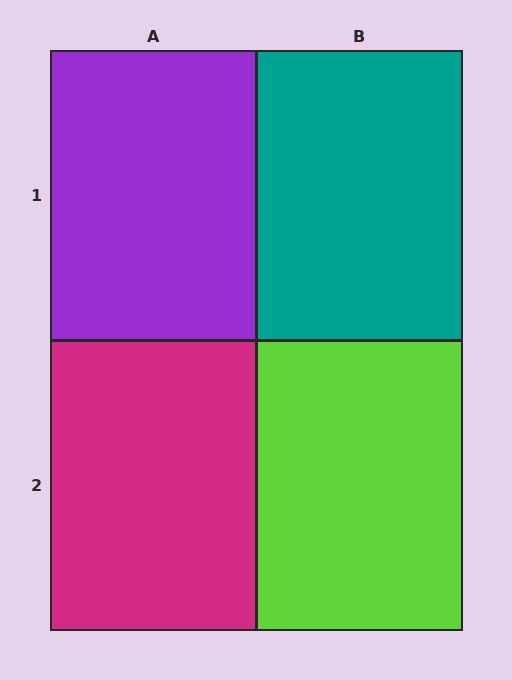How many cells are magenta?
1 cell is magenta.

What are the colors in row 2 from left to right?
Magenta, lime.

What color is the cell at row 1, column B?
Teal.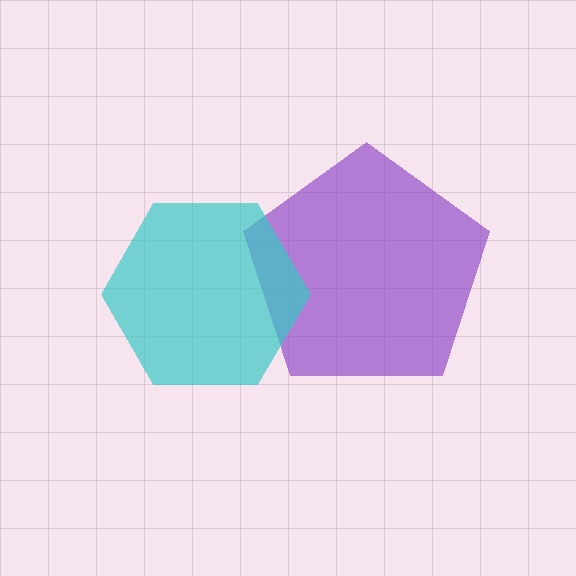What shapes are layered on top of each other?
The layered shapes are: a purple pentagon, a cyan hexagon.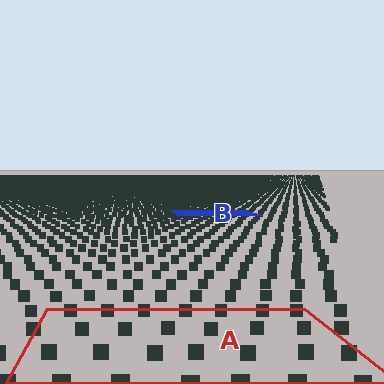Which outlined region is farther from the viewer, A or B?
Region B is farther from the viewer — the texture elements inside it appear smaller and more densely packed.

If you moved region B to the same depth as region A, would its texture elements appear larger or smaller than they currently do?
They would appear larger. At a closer depth, the same texture elements are projected at a bigger on-screen size.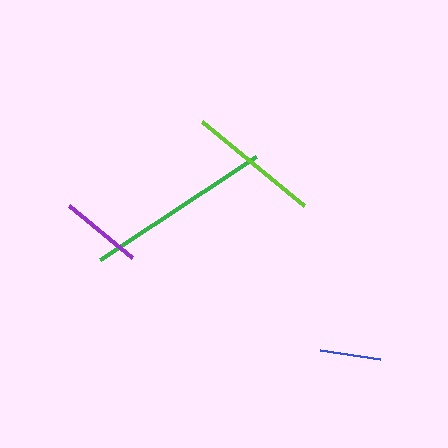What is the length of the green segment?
The green segment is approximately 187 pixels long.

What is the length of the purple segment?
The purple segment is approximately 81 pixels long.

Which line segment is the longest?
The green line is the longest at approximately 187 pixels.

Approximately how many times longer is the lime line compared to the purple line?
The lime line is approximately 1.6 times the length of the purple line.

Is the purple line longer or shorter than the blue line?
The purple line is longer than the blue line.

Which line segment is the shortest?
The blue line is the shortest at approximately 61 pixels.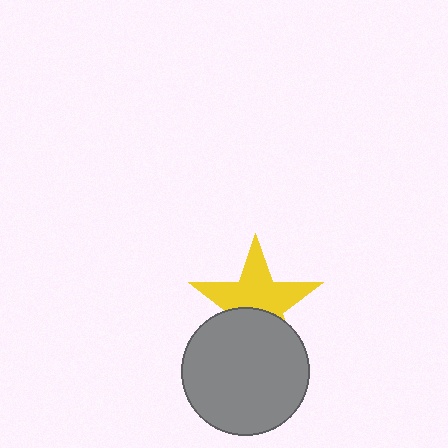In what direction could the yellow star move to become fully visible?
The yellow star could move up. That would shift it out from behind the gray circle entirely.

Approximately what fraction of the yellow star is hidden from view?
Roughly 39% of the yellow star is hidden behind the gray circle.